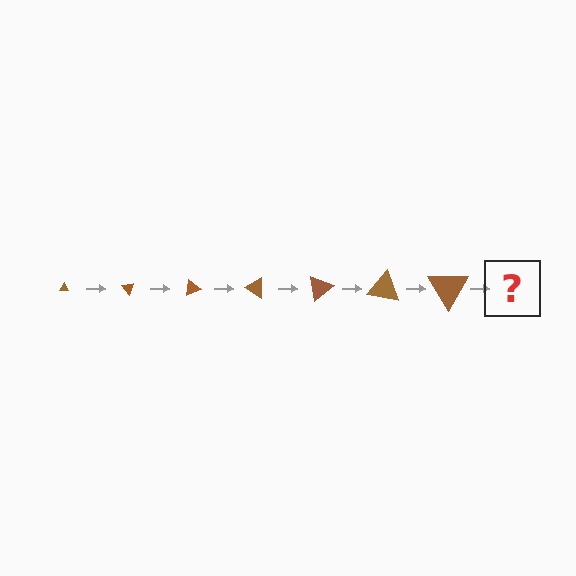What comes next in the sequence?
The next element should be a triangle, larger than the previous one and rotated 350 degrees from the start.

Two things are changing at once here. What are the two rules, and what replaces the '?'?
The two rules are that the triangle grows larger each step and it rotates 50 degrees each step. The '?' should be a triangle, larger than the previous one and rotated 350 degrees from the start.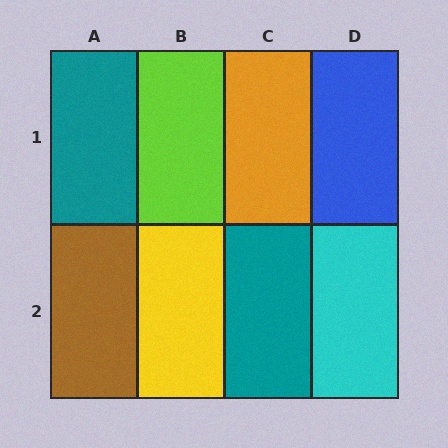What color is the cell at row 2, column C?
Teal.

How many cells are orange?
1 cell is orange.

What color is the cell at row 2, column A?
Brown.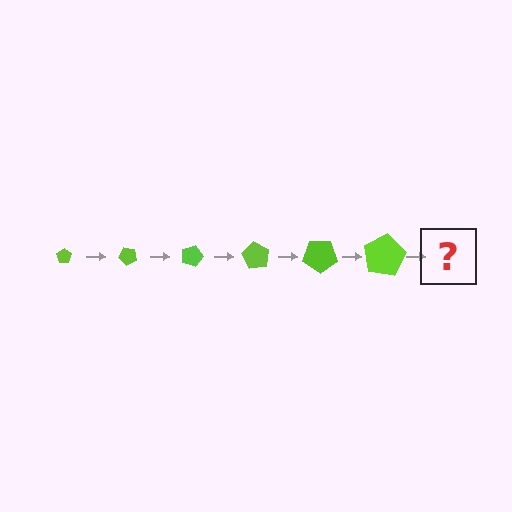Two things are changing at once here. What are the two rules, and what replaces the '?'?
The two rules are that the pentagon grows larger each step and it rotates 45 degrees each step. The '?' should be a pentagon, larger than the previous one and rotated 270 degrees from the start.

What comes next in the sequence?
The next element should be a pentagon, larger than the previous one and rotated 270 degrees from the start.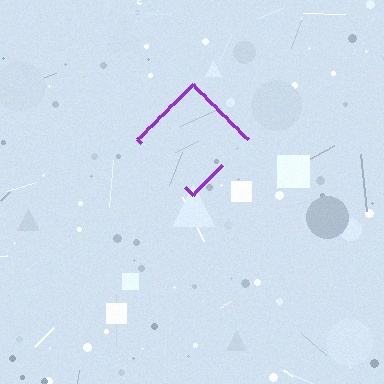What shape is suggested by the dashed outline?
The dashed outline suggests a diamond.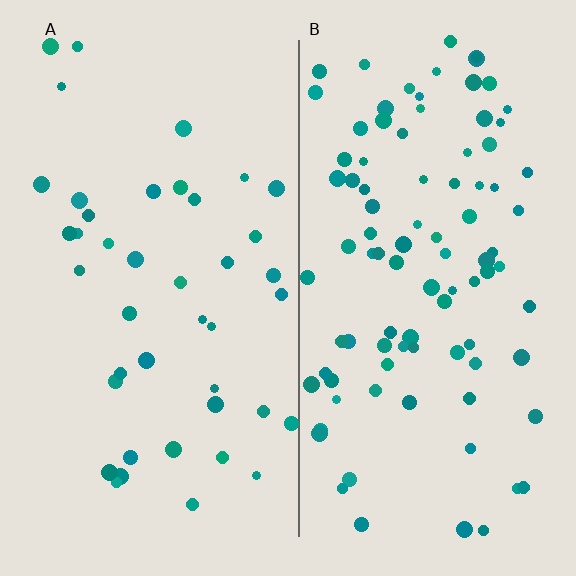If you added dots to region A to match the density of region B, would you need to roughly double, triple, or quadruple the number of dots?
Approximately double.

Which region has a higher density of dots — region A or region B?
B (the right).